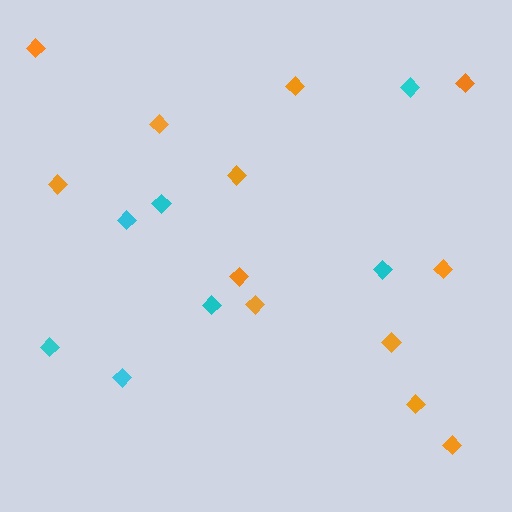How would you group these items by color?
There are 2 groups: one group of cyan diamonds (7) and one group of orange diamonds (12).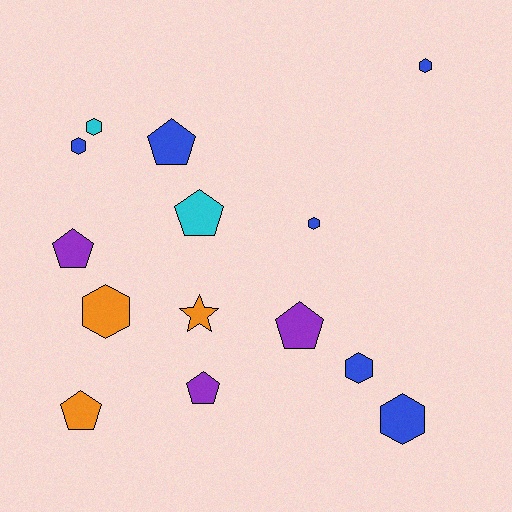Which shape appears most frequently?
Hexagon, with 7 objects.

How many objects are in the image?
There are 14 objects.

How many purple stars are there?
There are no purple stars.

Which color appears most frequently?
Blue, with 6 objects.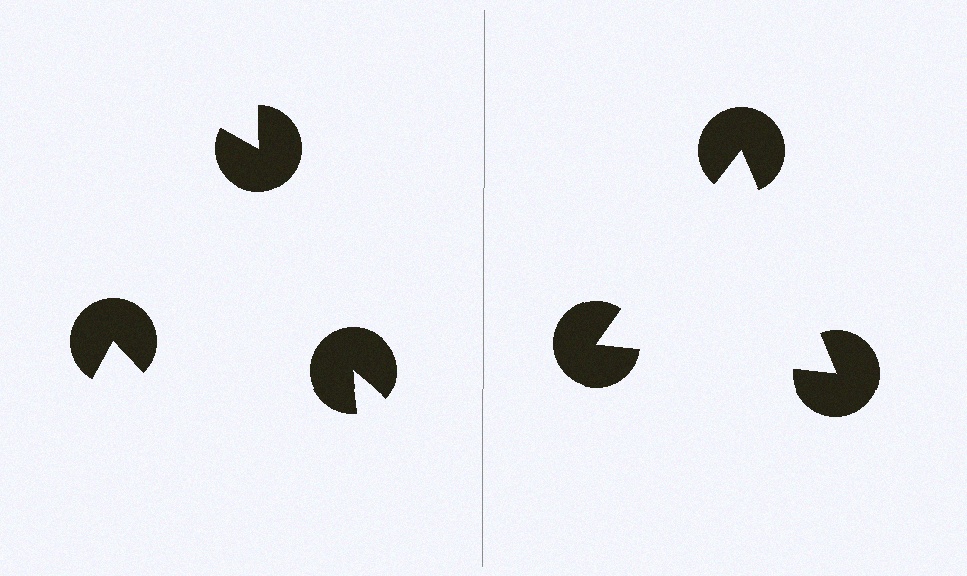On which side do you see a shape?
An illusory triangle appears on the right side. On the left side the wedge cuts are rotated, so no coherent shape forms.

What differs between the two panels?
The pac-man discs are positioned identically on both sides; only the wedge orientations differ. On the right they align to a triangle; on the left they are misaligned.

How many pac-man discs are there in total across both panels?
6 — 3 on each side.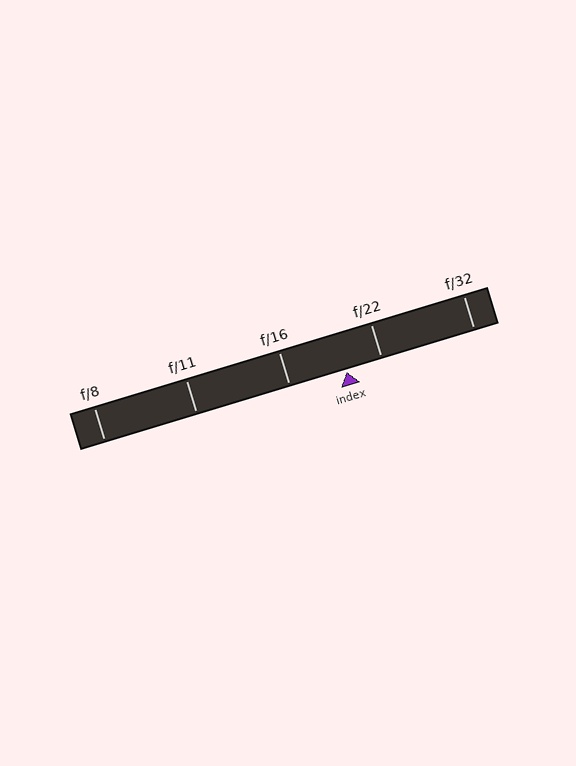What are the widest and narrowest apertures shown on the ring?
The widest aperture shown is f/8 and the narrowest is f/32.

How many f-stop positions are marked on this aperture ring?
There are 5 f-stop positions marked.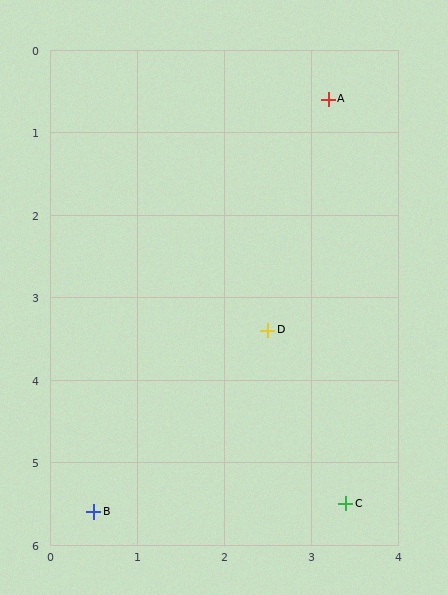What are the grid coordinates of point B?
Point B is at approximately (0.5, 5.6).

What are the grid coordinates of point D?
Point D is at approximately (2.5, 3.4).